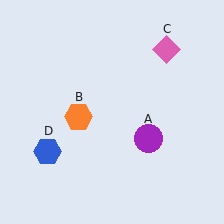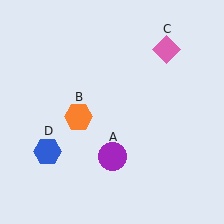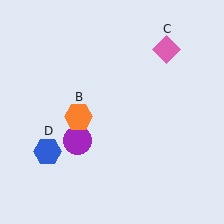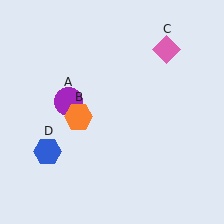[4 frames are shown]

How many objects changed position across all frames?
1 object changed position: purple circle (object A).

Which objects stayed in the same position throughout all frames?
Orange hexagon (object B) and pink diamond (object C) and blue hexagon (object D) remained stationary.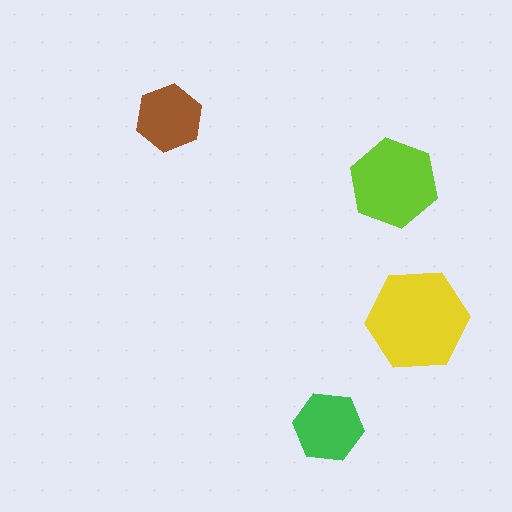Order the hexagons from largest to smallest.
the yellow one, the lime one, the green one, the brown one.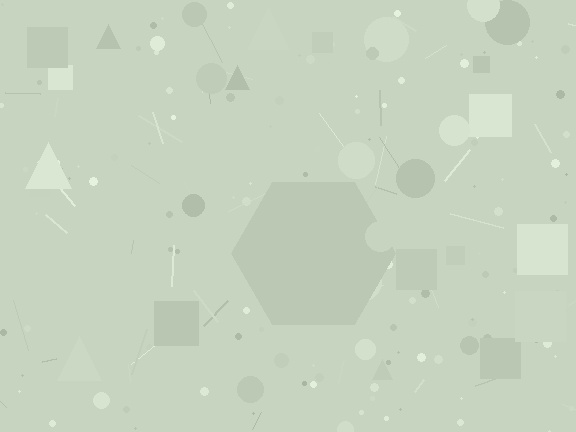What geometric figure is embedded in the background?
A hexagon is embedded in the background.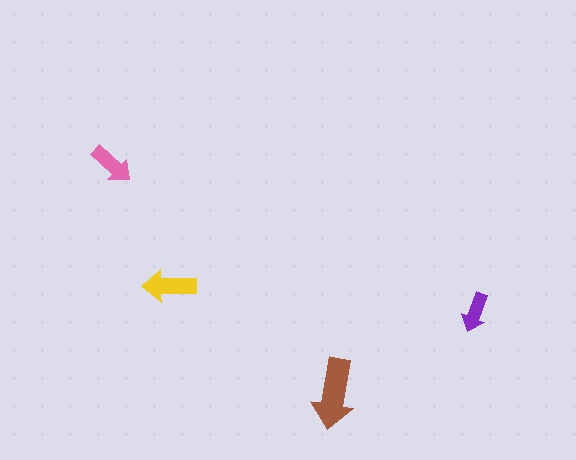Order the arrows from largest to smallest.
the brown one, the yellow one, the pink one, the purple one.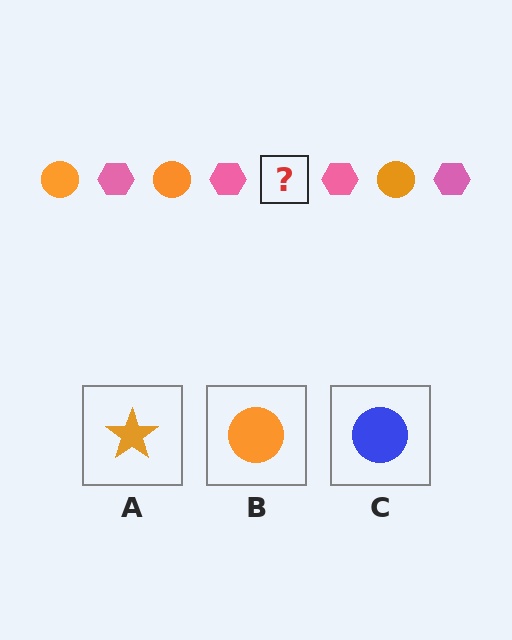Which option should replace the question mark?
Option B.